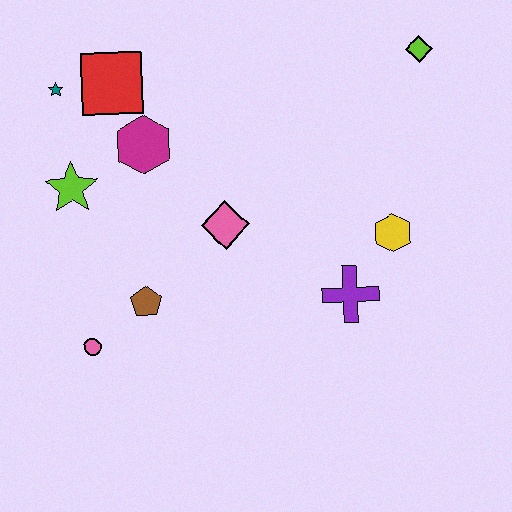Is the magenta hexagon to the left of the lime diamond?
Yes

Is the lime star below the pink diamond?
No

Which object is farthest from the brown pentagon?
The lime diamond is farthest from the brown pentagon.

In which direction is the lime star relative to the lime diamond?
The lime star is to the left of the lime diamond.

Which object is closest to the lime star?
The magenta hexagon is closest to the lime star.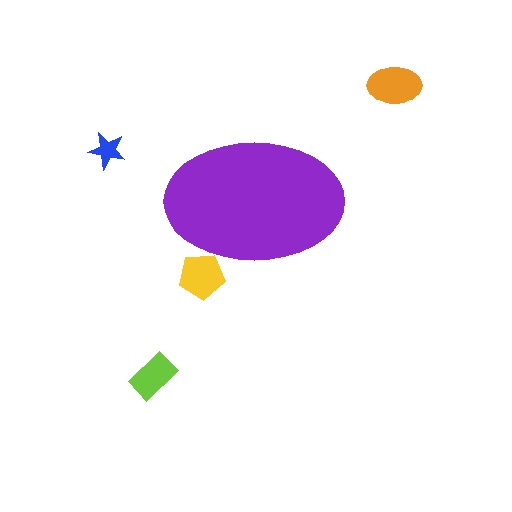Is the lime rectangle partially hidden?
No, the lime rectangle is fully visible.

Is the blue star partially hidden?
No, the blue star is fully visible.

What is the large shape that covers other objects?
A purple ellipse.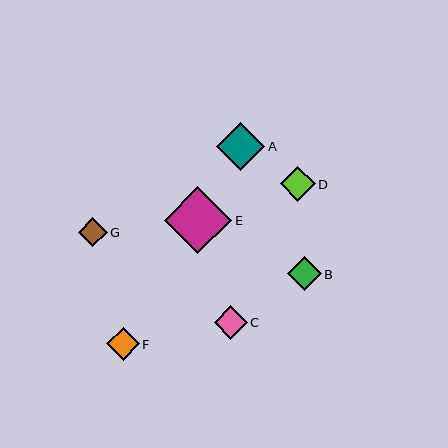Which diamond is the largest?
Diamond E is the largest with a size of approximately 68 pixels.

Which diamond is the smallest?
Diamond G is the smallest with a size of approximately 29 pixels.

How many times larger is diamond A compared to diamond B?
Diamond A is approximately 1.4 times the size of diamond B.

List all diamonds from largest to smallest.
From largest to smallest: E, A, D, B, C, F, G.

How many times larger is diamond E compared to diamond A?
Diamond E is approximately 1.4 times the size of diamond A.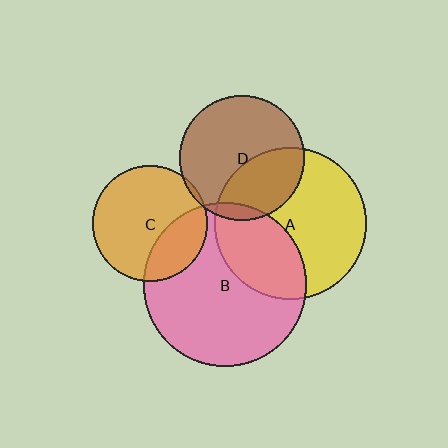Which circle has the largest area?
Circle B (pink).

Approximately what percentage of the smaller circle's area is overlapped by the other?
Approximately 5%.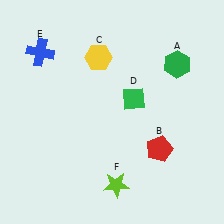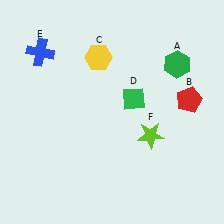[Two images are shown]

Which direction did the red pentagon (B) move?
The red pentagon (B) moved up.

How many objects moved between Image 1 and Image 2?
2 objects moved between the two images.